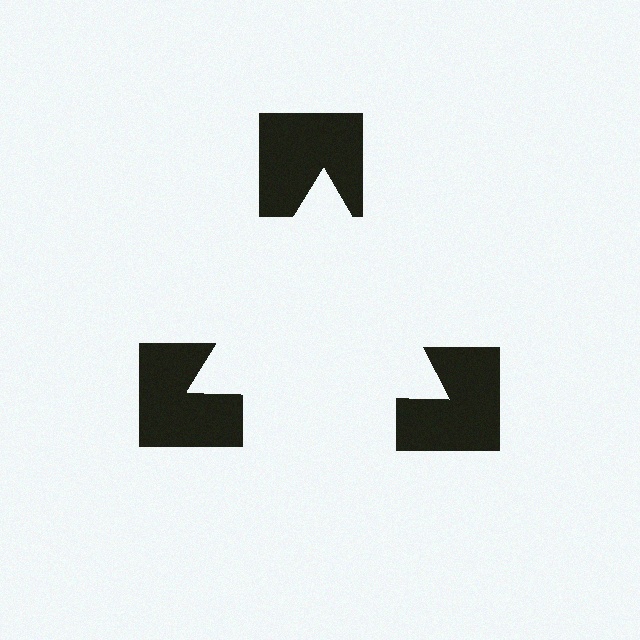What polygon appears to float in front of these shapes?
An illusory triangle — its edges are inferred from the aligned wedge cuts in the notched squares, not physically drawn.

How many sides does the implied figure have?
3 sides.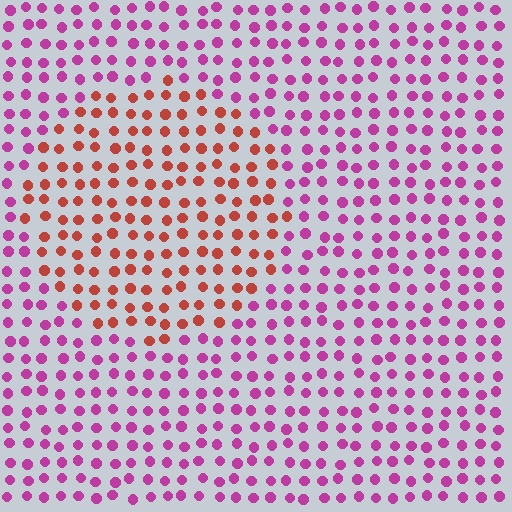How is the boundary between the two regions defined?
The boundary is defined purely by a slight shift in hue (about 51 degrees). Spacing, size, and orientation are identical on both sides.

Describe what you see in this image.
The image is filled with small magenta elements in a uniform arrangement. A circle-shaped region is visible where the elements are tinted to a slightly different hue, forming a subtle color boundary.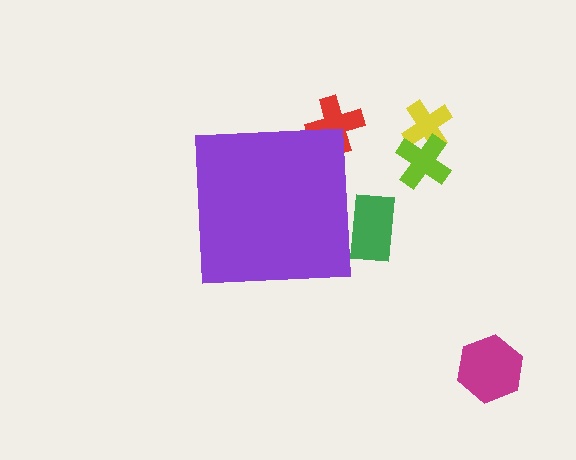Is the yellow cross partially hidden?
No, the yellow cross is fully visible.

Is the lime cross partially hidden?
No, the lime cross is fully visible.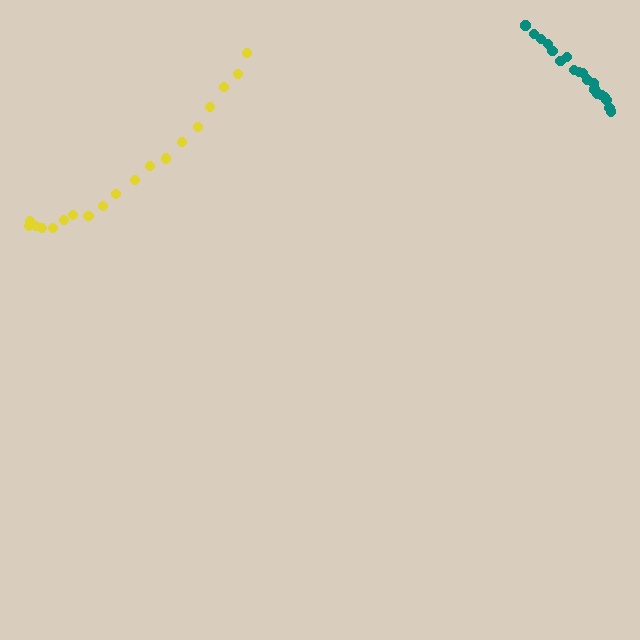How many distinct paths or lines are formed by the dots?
There are 2 distinct paths.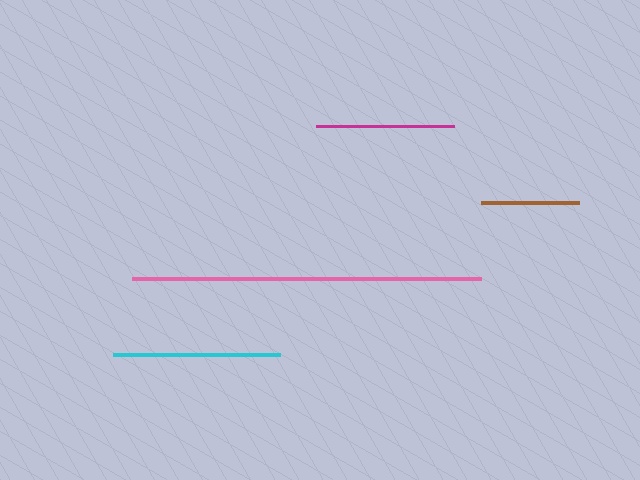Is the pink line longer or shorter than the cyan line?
The pink line is longer than the cyan line.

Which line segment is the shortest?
The brown line is the shortest at approximately 99 pixels.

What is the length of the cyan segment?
The cyan segment is approximately 167 pixels long.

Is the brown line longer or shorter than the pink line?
The pink line is longer than the brown line.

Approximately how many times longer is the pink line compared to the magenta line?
The pink line is approximately 2.5 times the length of the magenta line.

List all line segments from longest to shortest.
From longest to shortest: pink, cyan, magenta, brown.